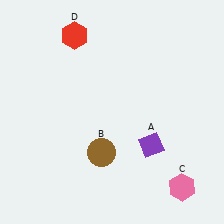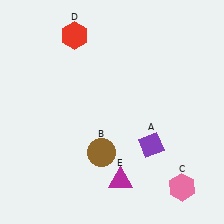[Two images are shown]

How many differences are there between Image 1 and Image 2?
There is 1 difference between the two images.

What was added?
A magenta triangle (E) was added in Image 2.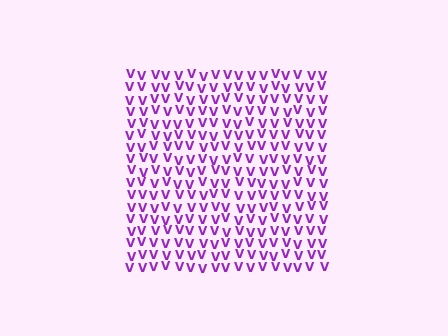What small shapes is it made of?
It is made of small letter V's.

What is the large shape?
The large shape is a square.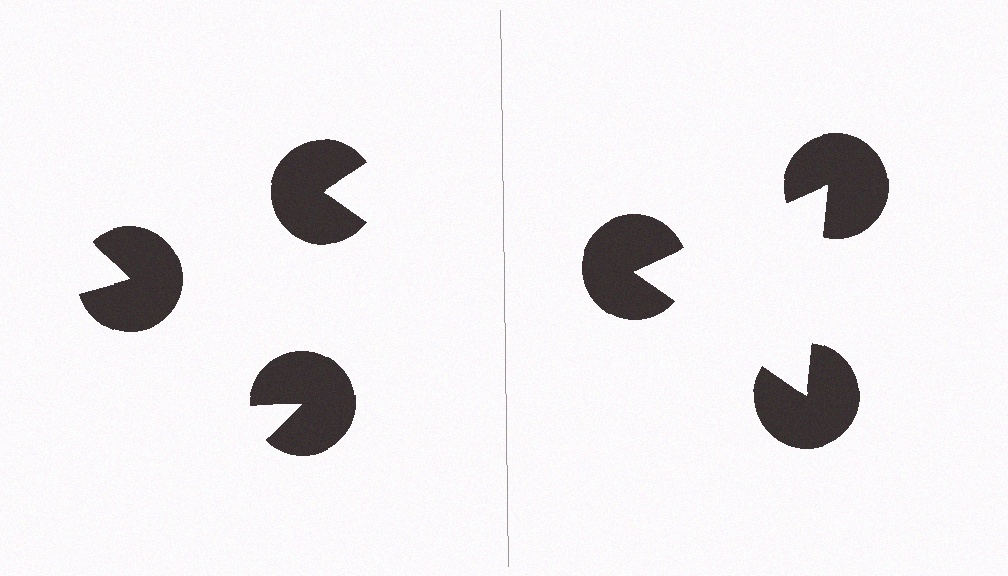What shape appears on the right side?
An illusory triangle.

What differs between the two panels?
The pac-man discs are positioned identically on both sides; only the wedge orientations differ. On the right they align to a triangle; on the left they are misaligned.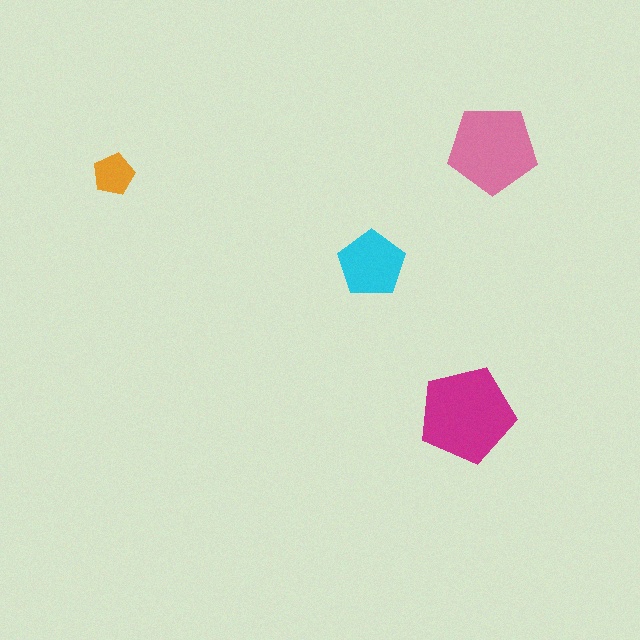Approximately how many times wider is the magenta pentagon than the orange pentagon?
About 2.5 times wider.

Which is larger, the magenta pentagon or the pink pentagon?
The magenta one.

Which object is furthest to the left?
The orange pentagon is leftmost.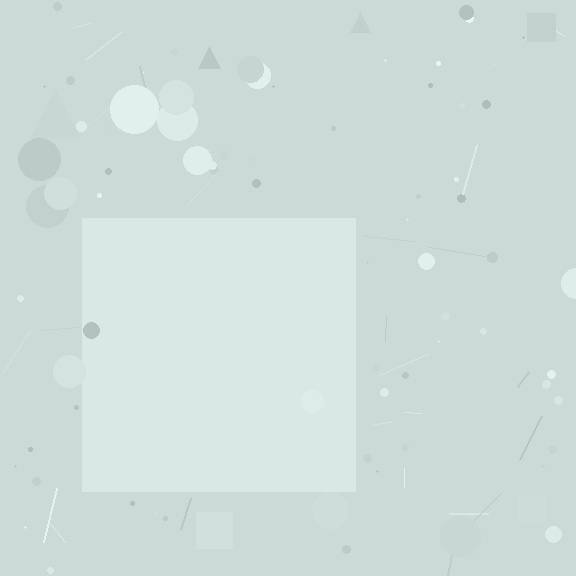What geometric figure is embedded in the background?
A square is embedded in the background.